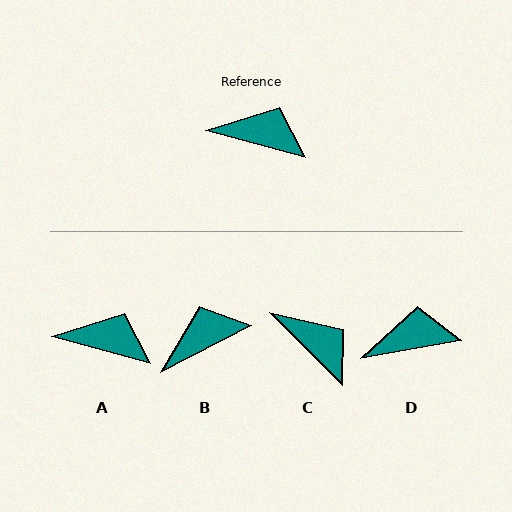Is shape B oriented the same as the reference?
No, it is off by about 43 degrees.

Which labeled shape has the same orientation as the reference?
A.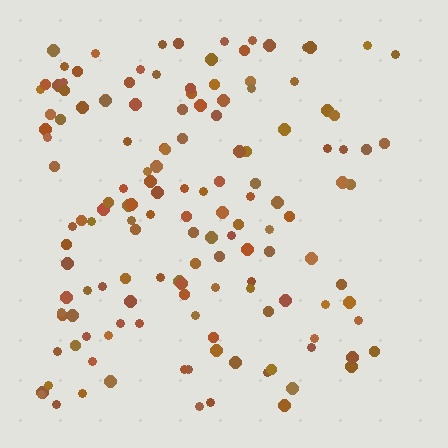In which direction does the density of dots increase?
From right to left, with the left side densest.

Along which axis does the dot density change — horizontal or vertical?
Horizontal.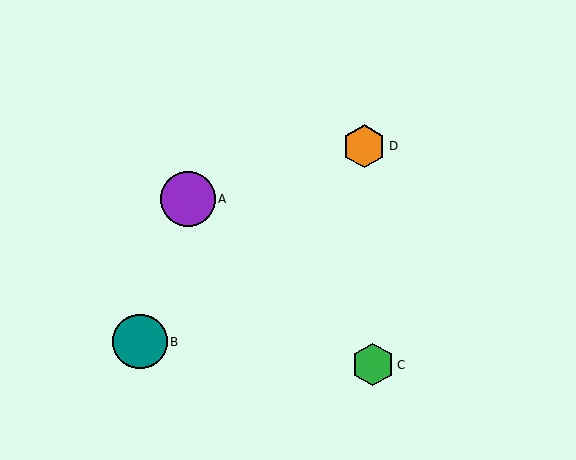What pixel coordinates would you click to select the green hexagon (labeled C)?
Click at (373, 365) to select the green hexagon C.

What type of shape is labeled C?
Shape C is a green hexagon.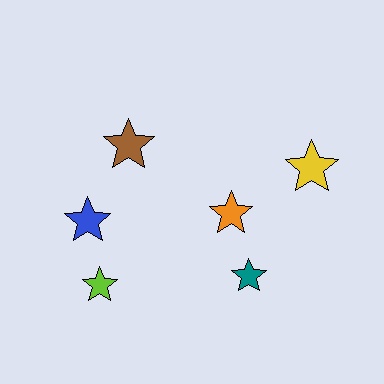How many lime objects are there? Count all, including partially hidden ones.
There is 1 lime object.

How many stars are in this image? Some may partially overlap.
There are 6 stars.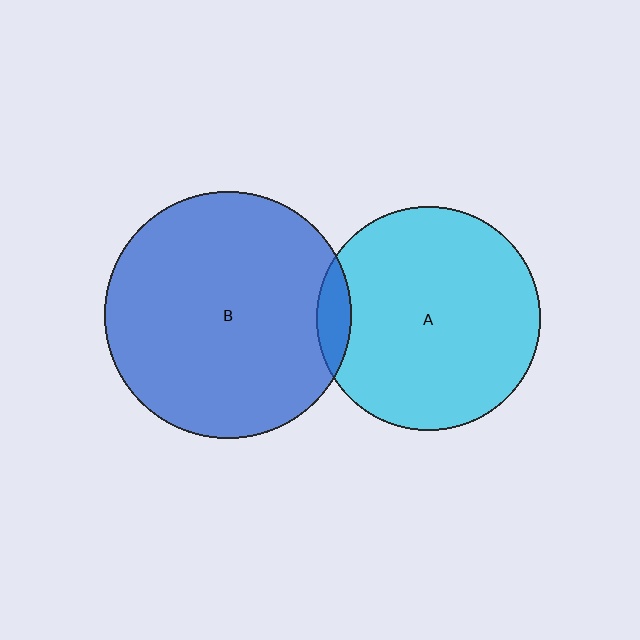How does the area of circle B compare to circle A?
Approximately 1.2 times.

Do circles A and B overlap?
Yes.